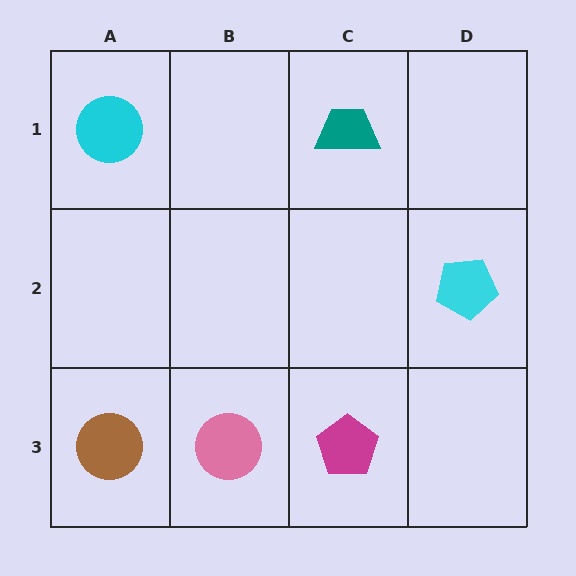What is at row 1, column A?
A cyan circle.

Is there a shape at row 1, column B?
No, that cell is empty.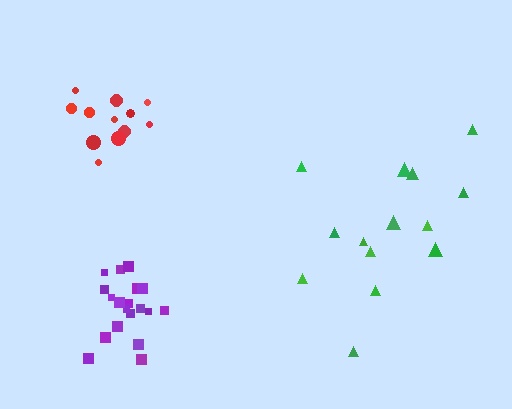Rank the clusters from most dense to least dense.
purple, red, green.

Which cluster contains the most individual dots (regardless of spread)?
Purple (20).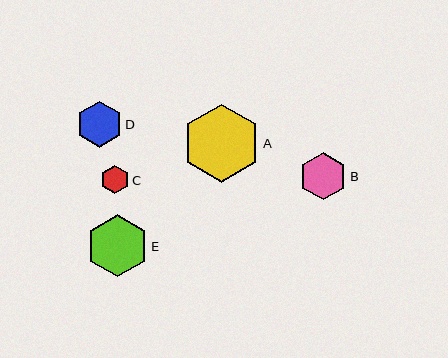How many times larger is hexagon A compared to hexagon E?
Hexagon A is approximately 1.3 times the size of hexagon E.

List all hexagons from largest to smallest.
From largest to smallest: A, E, B, D, C.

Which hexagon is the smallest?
Hexagon C is the smallest with a size of approximately 29 pixels.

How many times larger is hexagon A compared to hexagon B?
Hexagon A is approximately 1.7 times the size of hexagon B.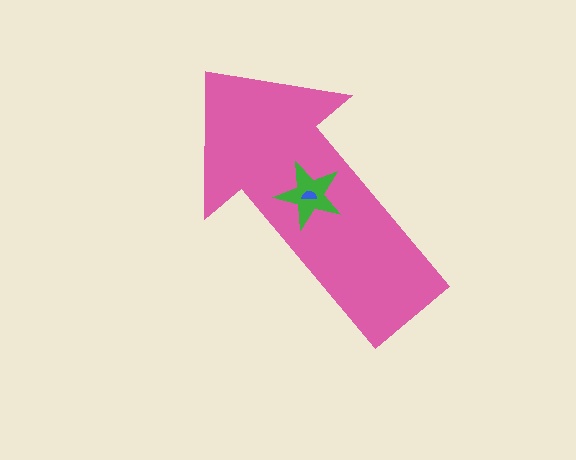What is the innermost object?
The blue semicircle.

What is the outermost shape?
The pink arrow.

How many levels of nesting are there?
3.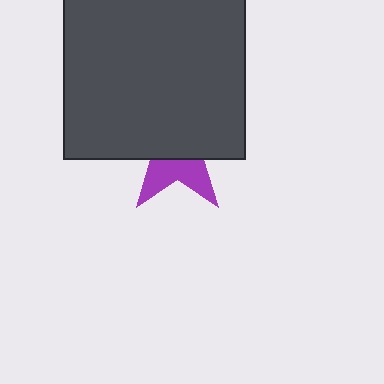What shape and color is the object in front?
The object in front is a dark gray square.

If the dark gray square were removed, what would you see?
You would see the complete purple star.